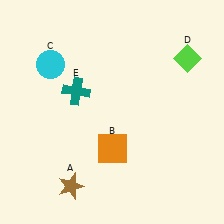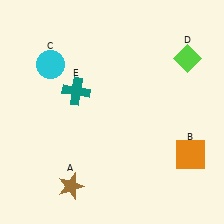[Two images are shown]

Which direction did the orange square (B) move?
The orange square (B) moved right.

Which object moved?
The orange square (B) moved right.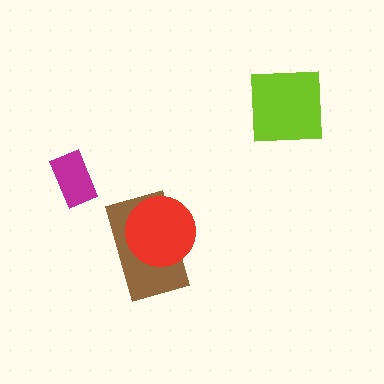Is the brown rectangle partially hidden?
Yes, it is partially covered by another shape.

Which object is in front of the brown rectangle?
The red circle is in front of the brown rectangle.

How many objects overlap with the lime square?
0 objects overlap with the lime square.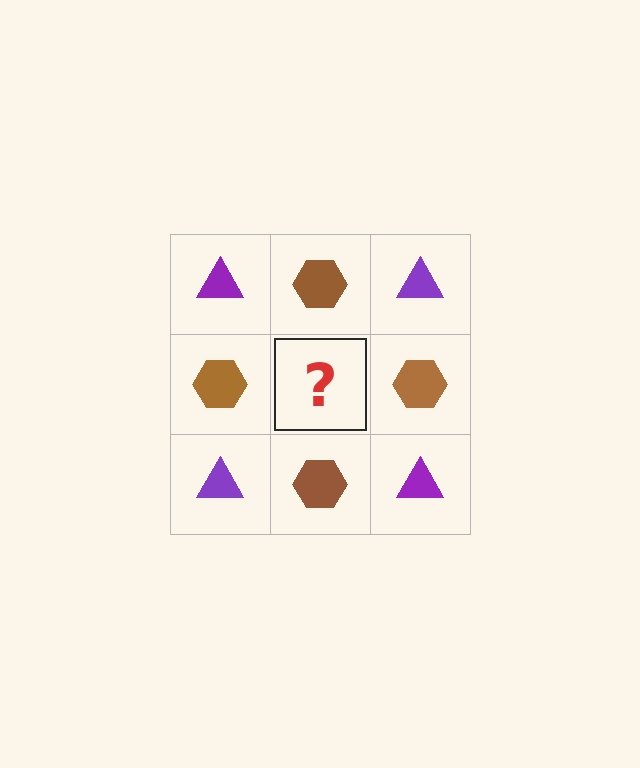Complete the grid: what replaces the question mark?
The question mark should be replaced with a purple triangle.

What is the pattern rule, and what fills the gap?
The rule is that it alternates purple triangle and brown hexagon in a checkerboard pattern. The gap should be filled with a purple triangle.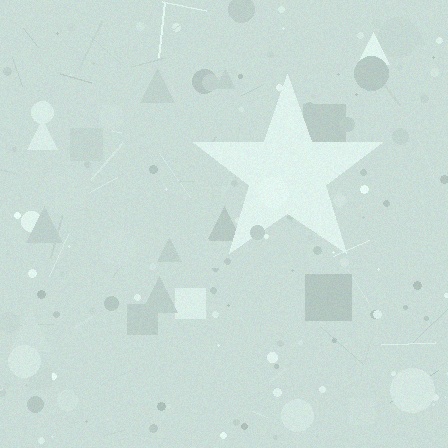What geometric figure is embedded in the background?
A star is embedded in the background.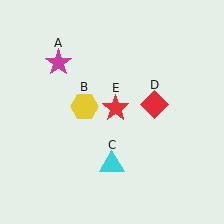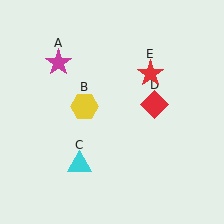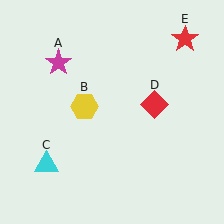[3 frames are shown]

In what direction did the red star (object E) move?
The red star (object E) moved up and to the right.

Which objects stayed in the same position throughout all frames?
Magenta star (object A) and yellow hexagon (object B) and red diamond (object D) remained stationary.